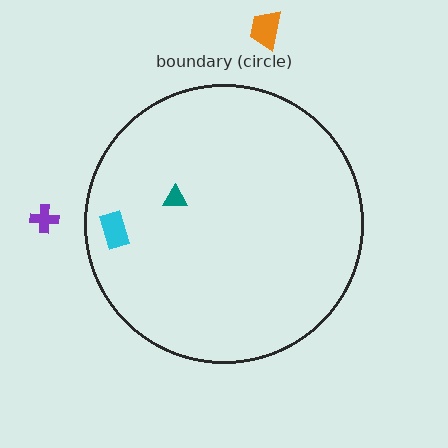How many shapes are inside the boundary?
2 inside, 2 outside.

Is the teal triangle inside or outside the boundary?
Inside.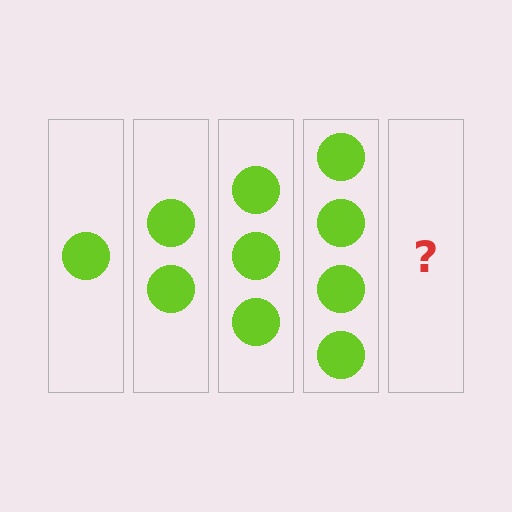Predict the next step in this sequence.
The next step is 5 circles.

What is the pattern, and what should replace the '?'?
The pattern is that each step adds one more circle. The '?' should be 5 circles.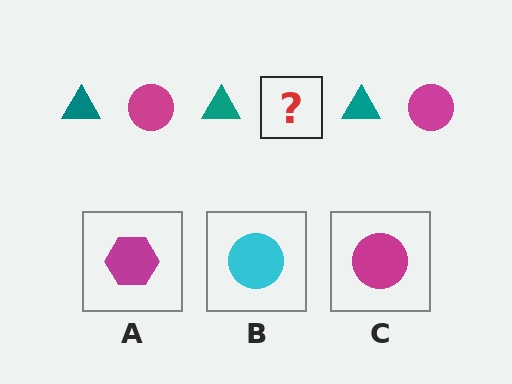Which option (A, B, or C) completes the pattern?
C.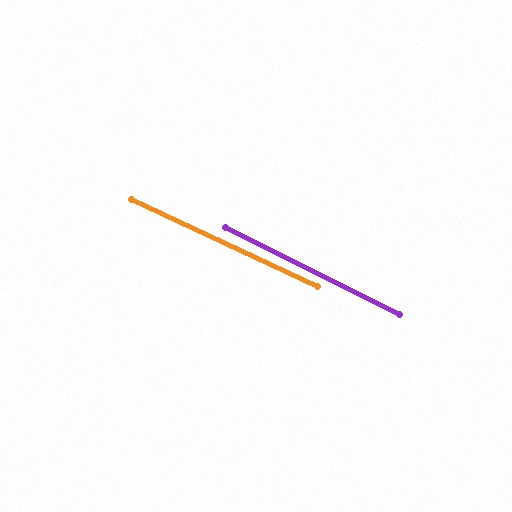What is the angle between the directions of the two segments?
Approximately 1 degree.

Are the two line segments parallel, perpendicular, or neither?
Parallel — their directions differ by only 1.2°.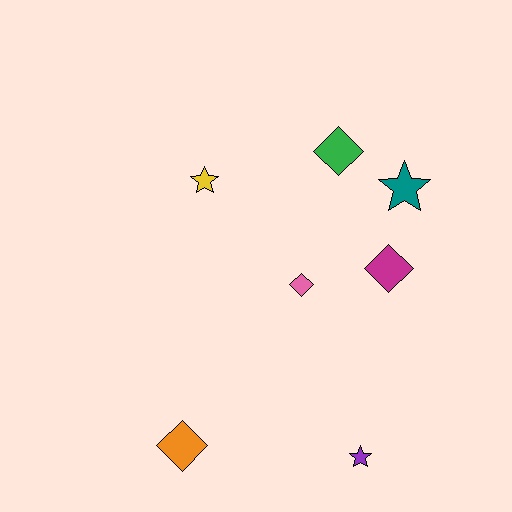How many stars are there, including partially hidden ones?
There are 3 stars.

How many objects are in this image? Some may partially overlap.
There are 7 objects.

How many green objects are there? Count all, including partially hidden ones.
There is 1 green object.